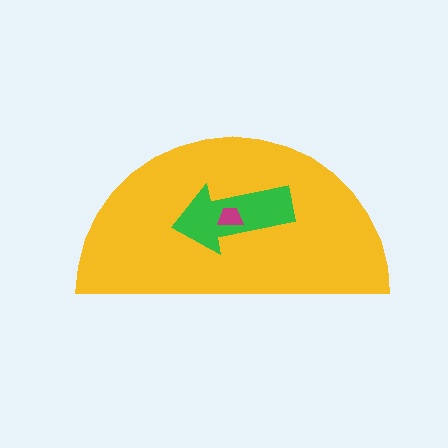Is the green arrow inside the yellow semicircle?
Yes.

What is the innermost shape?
The magenta trapezoid.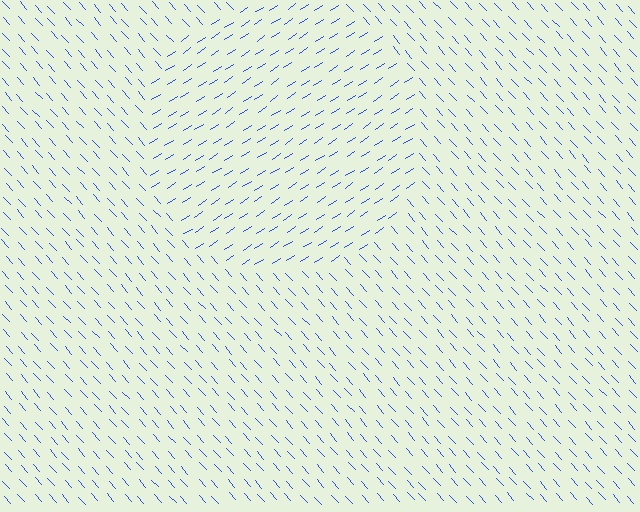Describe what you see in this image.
The image is filled with small blue line segments. A circle region in the image has lines oriented differently from the surrounding lines, creating a visible texture boundary.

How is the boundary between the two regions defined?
The boundary is defined purely by a change in line orientation (approximately 81 degrees difference). All lines are the same color and thickness.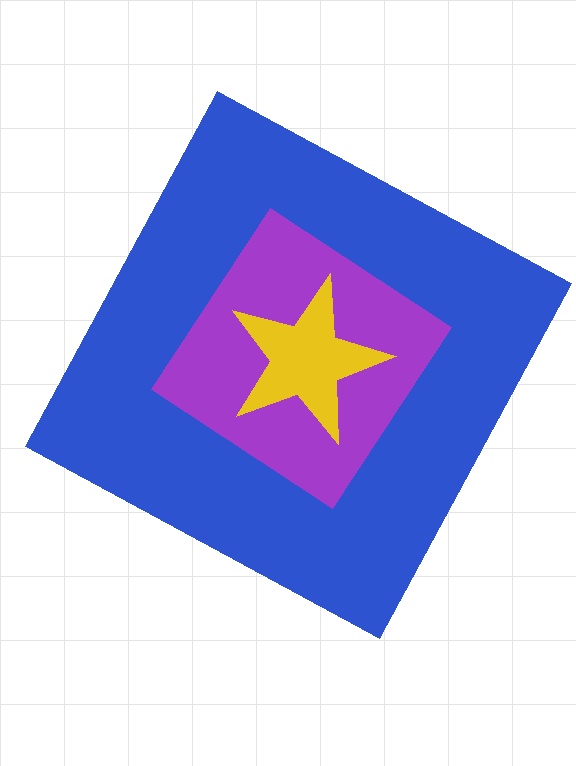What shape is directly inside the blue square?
The purple diamond.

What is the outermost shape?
The blue square.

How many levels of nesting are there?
3.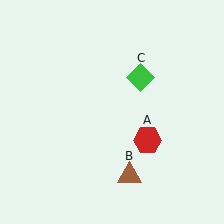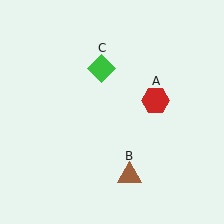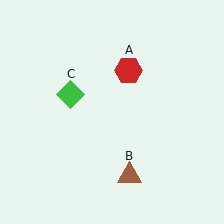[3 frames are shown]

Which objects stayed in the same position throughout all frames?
Brown triangle (object B) remained stationary.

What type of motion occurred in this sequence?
The red hexagon (object A), green diamond (object C) rotated counterclockwise around the center of the scene.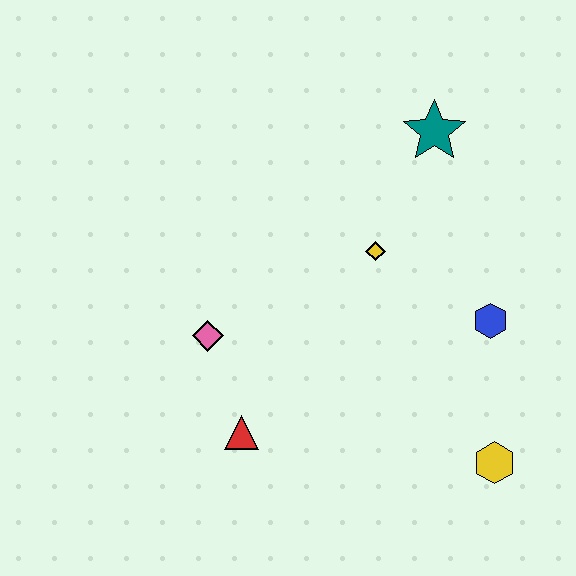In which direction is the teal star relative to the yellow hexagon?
The teal star is above the yellow hexagon.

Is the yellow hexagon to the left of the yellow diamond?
No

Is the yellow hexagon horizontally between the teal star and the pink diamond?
No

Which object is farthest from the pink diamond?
The yellow hexagon is farthest from the pink diamond.